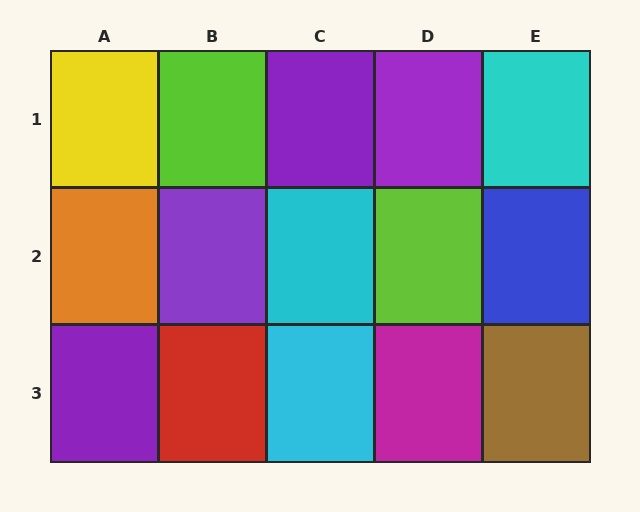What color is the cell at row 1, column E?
Cyan.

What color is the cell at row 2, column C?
Cyan.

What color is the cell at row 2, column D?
Lime.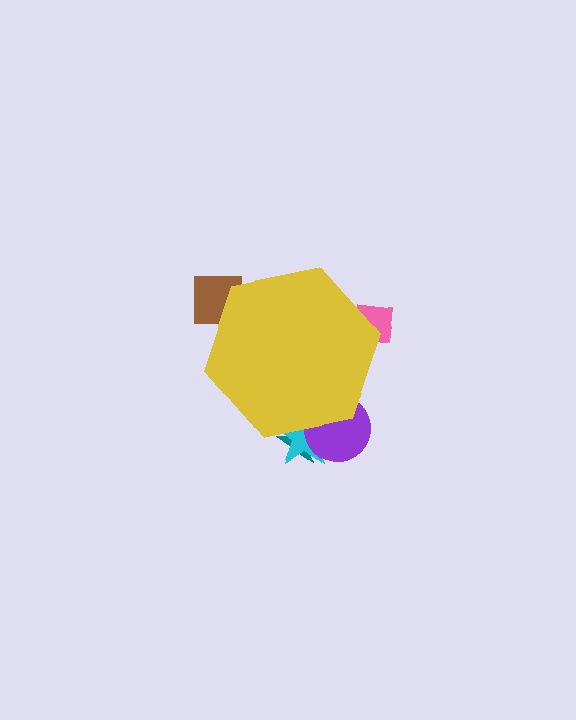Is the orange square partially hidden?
Yes, the orange square is partially hidden behind the yellow hexagon.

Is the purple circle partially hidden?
Yes, the purple circle is partially hidden behind the yellow hexagon.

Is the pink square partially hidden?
Yes, the pink square is partially hidden behind the yellow hexagon.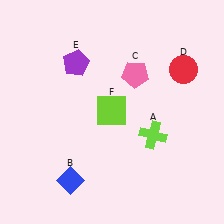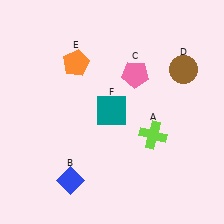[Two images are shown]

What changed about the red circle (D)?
In Image 1, D is red. In Image 2, it changed to brown.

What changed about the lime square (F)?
In Image 1, F is lime. In Image 2, it changed to teal.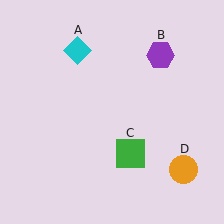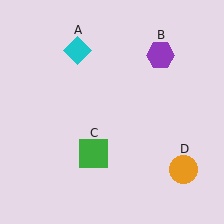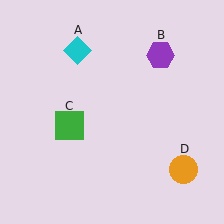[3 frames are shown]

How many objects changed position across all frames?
1 object changed position: green square (object C).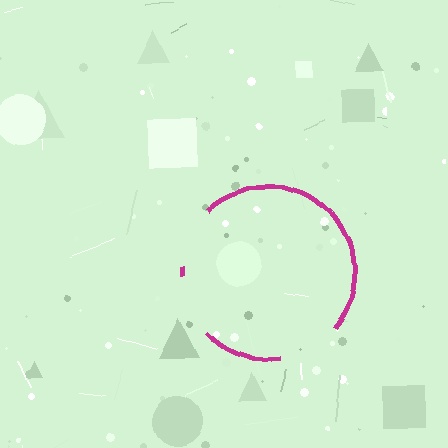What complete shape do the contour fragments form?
The contour fragments form a circle.